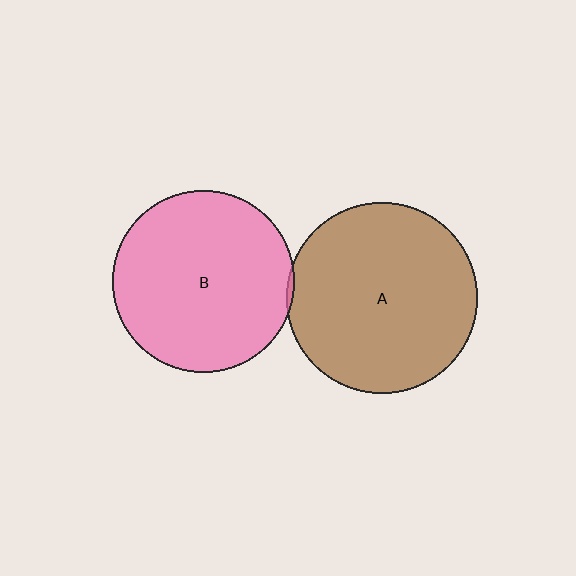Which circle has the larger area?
Circle A (brown).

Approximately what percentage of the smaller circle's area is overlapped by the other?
Approximately 5%.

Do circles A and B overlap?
Yes.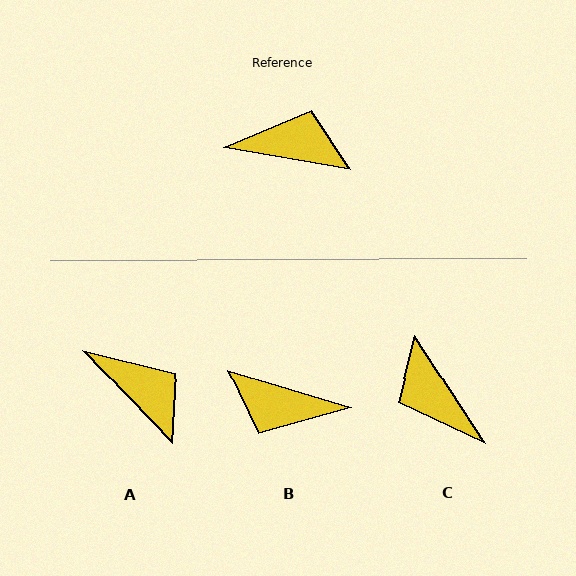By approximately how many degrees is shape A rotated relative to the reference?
Approximately 37 degrees clockwise.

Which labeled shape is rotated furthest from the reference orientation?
B, about 172 degrees away.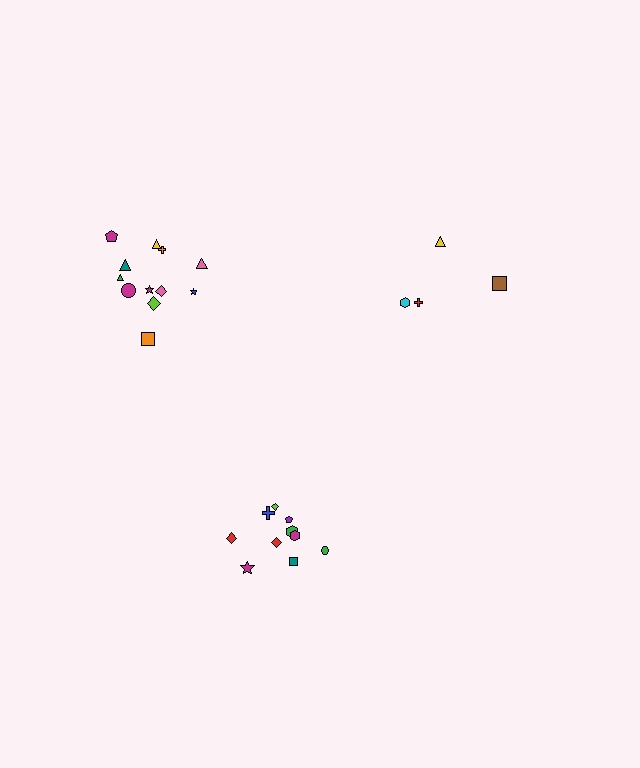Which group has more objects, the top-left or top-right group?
The top-left group.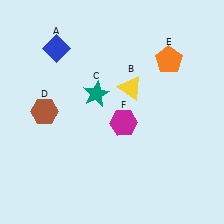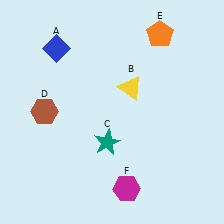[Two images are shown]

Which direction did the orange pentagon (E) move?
The orange pentagon (E) moved up.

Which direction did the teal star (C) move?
The teal star (C) moved down.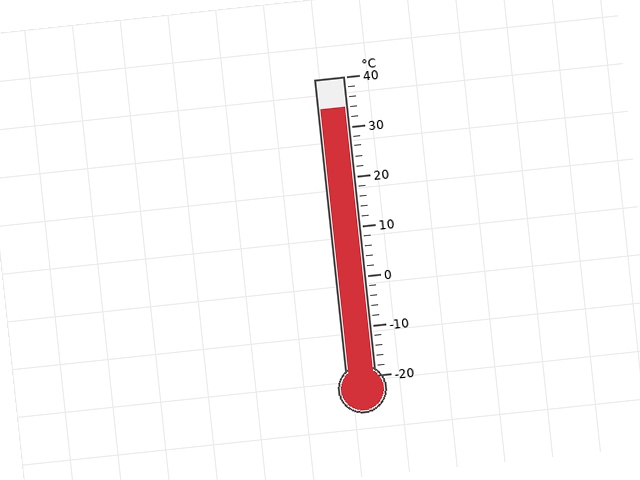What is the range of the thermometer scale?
The thermometer scale ranges from -20°C to 40°C.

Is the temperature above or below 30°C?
The temperature is above 30°C.